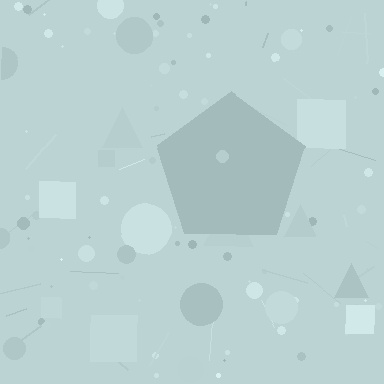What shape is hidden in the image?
A pentagon is hidden in the image.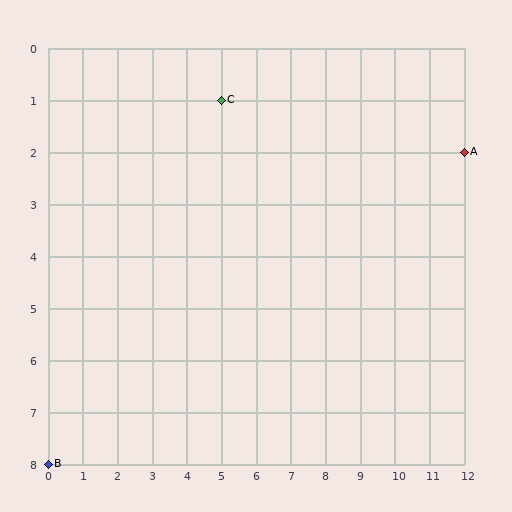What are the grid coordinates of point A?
Point A is at grid coordinates (12, 2).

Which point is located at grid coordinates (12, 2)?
Point A is at (12, 2).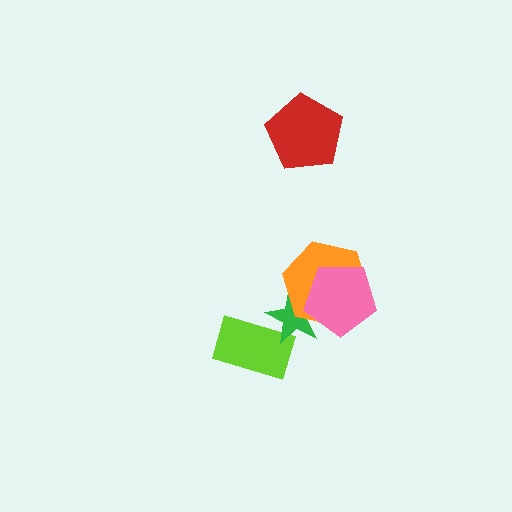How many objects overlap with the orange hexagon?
2 objects overlap with the orange hexagon.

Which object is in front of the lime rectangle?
The green star is in front of the lime rectangle.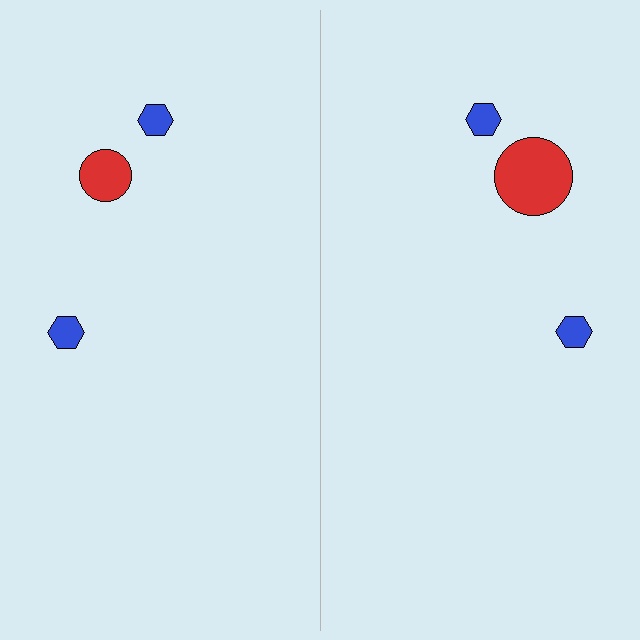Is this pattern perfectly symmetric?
No, the pattern is not perfectly symmetric. The red circle on the right side has a different size than its mirror counterpart.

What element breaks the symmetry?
The red circle on the right side has a different size than its mirror counterpart.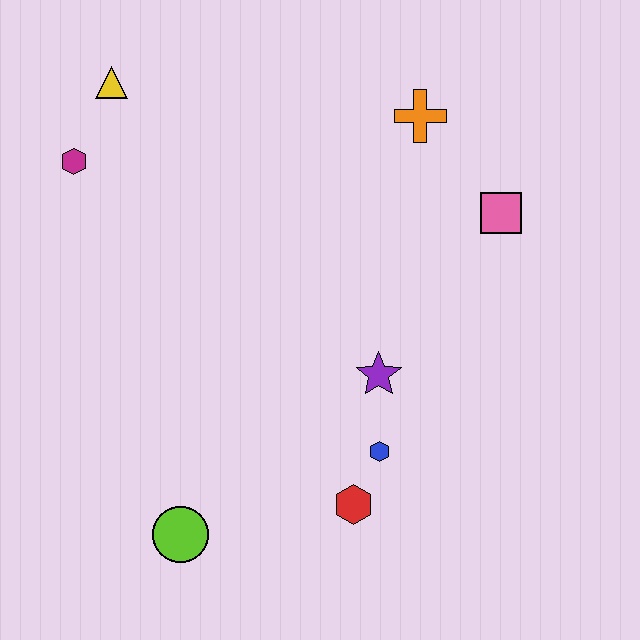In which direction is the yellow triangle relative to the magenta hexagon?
The yellow triangle is above the magenta hexagon.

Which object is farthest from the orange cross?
The lime circle is farthest from the orange cross.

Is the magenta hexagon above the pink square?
Yes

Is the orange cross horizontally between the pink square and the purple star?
Yes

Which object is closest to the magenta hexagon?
The yellow triangle is closest to the magenta hexagon.